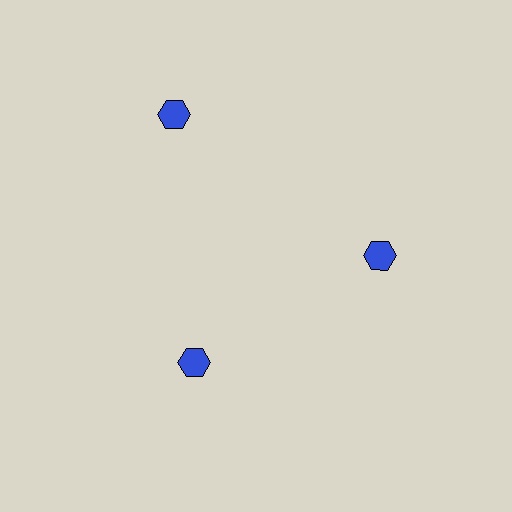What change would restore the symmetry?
The symmetry would be restored by moving it inward, back onto the ring so that all 3 hexagons sit at equal angles and equal distance from the center.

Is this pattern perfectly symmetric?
No. The 3 blue hexagons are arranged in a ring, but one element near the 11 o'clock position is pushed outward from the center, breaking the 3-fold rotational symmetry.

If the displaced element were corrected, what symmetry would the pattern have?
It would have 3-fold rotational symmetry — the pattern would map onto itself every 120 degrees.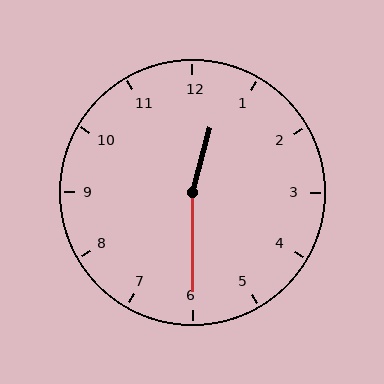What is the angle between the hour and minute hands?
Approximately 165 degrees.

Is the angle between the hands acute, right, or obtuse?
It is obtuse.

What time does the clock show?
12:30.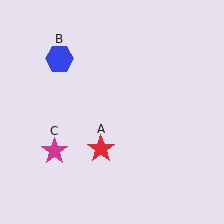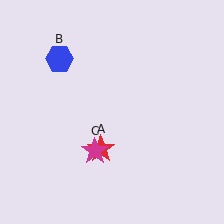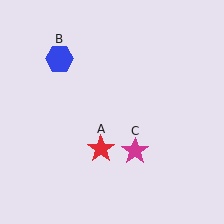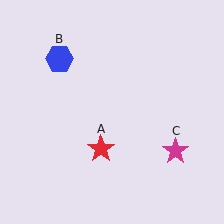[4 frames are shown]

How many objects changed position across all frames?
1 object changed position: magenta star (object C).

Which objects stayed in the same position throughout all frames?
Red star (object A) and blue hexagon (object B) remained stationary.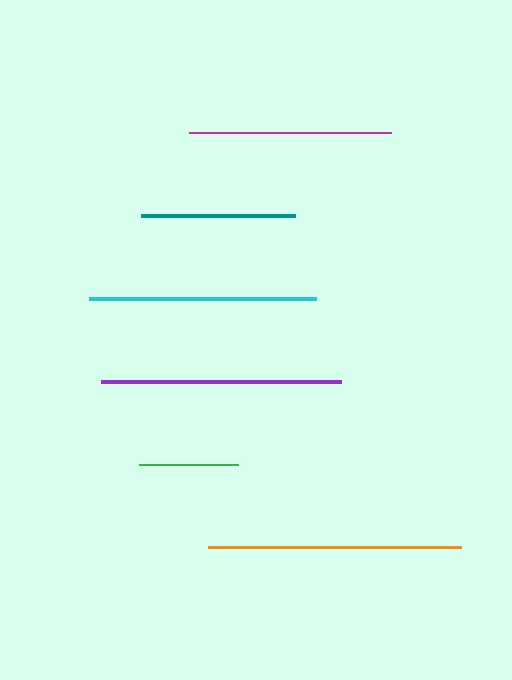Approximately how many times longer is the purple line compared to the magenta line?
The purple line is approximately 1.2 times the length of the magenta line.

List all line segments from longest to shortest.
From longest to shortest: orange, purple, cyan, magenta, teal, green.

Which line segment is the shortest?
The green line is the shortest at approximately 99 pixels.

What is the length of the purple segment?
The purple segment is approximately 240 pixels long.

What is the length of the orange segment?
The orange segment is approximately 253 pixels long.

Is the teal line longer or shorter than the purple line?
The purple line is longer than the teal line.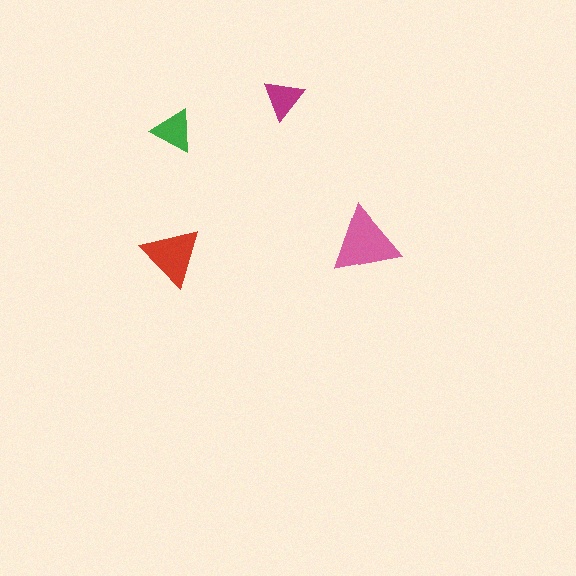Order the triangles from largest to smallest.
the pink one, the red one, the green one, the magenta one.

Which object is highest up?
The magenta triangle is topmost.